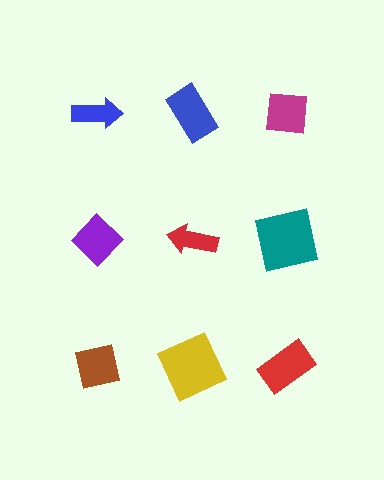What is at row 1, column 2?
A blue rectangle.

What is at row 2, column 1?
A purple diamond.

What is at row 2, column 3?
A teal square.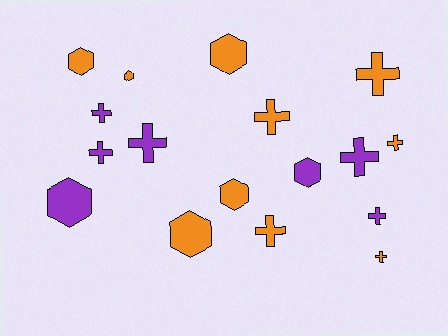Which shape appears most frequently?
Cross, with 10 objects.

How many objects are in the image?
There are 17 objects.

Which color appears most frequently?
Orange, with 10 objects.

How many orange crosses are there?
There are 5 orange crosses.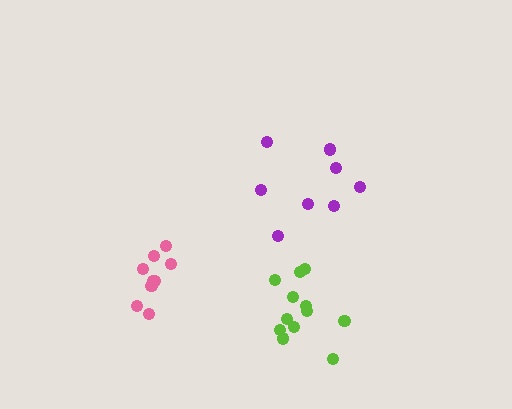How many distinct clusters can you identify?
There are 3 distinct clusters.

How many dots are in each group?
Group 1: 9 dots, Group 2: 12 dots, Group 3: 8 dots (29 total).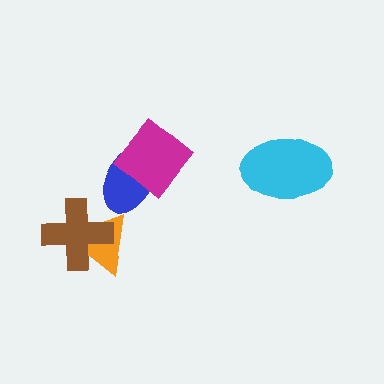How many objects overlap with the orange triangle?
1 object overlaps with the orange triangle.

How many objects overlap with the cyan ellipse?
0 objects overlap with the cyan ellipse.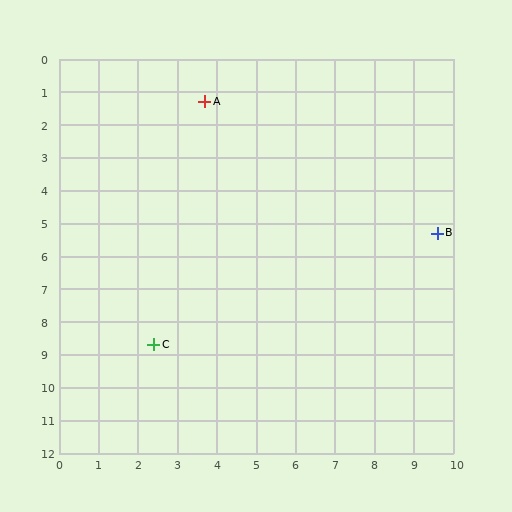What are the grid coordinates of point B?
Point B is at approximately (9.6, 5.3).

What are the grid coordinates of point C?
Point C is at approximately (2.4, 8.7).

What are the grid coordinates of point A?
Point A is at approximately (3.7, 1.3).